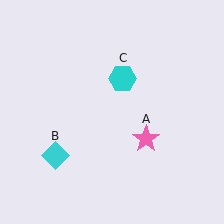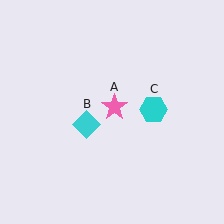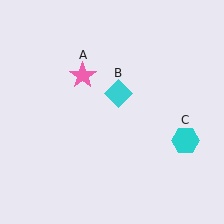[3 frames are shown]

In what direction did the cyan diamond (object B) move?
The cyan diamond (object B) moved up and to the right.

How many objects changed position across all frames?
3 objects changed position: pink star (object A), cyan diamond (object B), cyan hexagon (object C).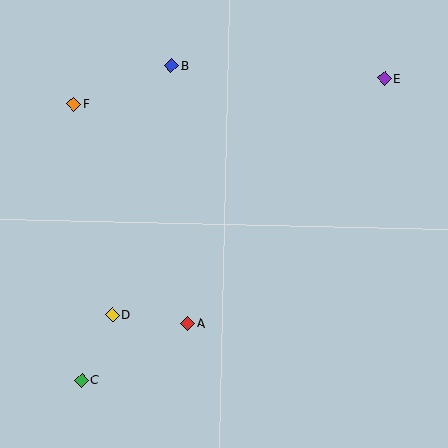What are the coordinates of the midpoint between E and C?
The midpoint between E and C is at (233, 229).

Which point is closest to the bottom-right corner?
Point A is closest to the bottom-right corner.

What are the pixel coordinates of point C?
Point C is at (82, 380).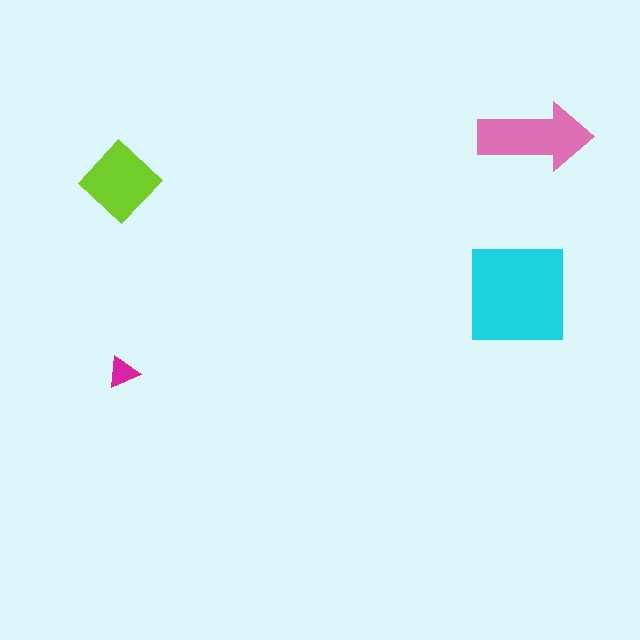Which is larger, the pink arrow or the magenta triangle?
The pink arrow.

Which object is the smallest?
The magenta triangle.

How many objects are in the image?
There are 4 objects in the image.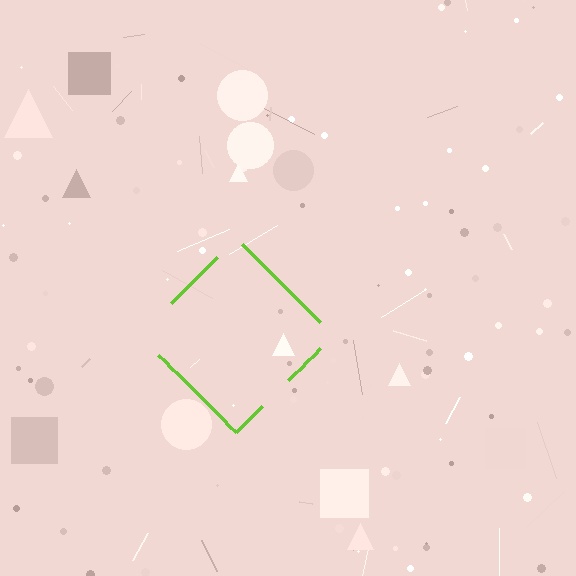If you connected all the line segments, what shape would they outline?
They would outline a diamond.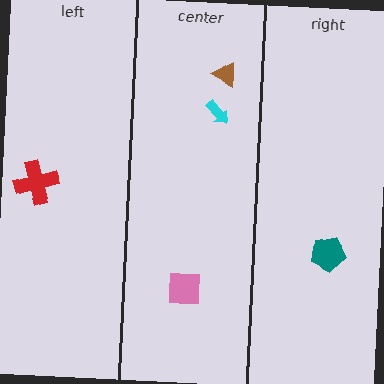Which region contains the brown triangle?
The center region.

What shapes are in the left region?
The red cross.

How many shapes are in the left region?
1.